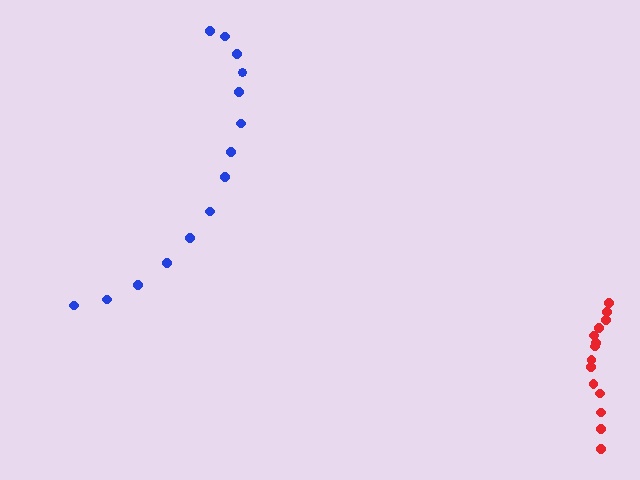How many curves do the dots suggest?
There are 2 distinct paths.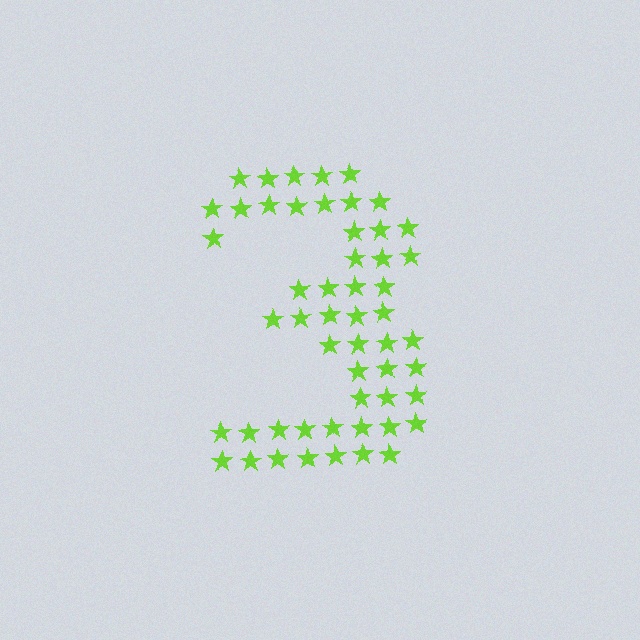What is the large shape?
The large shape is the digit 3.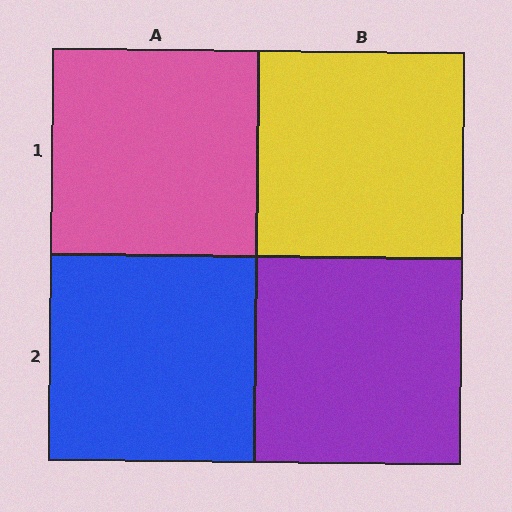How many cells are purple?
1 cell is purple.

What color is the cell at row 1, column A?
Pink.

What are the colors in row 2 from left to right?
Blue, purple.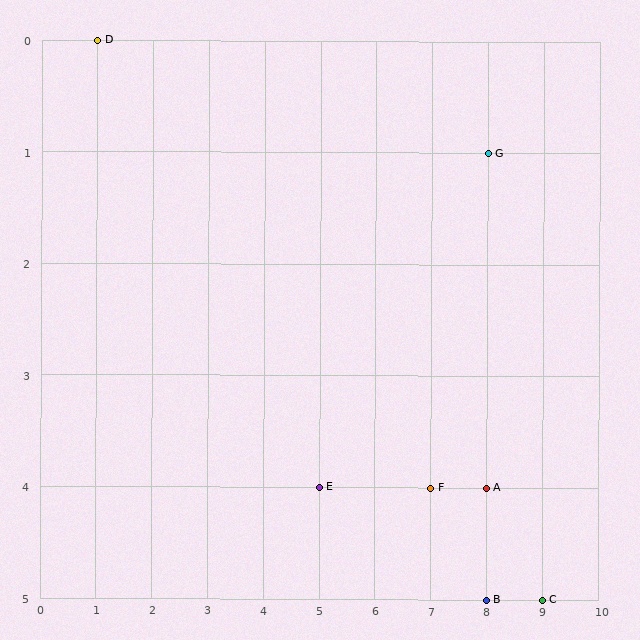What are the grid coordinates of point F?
Point F is at grid coordinates (7, 4).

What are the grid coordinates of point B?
Point B is at grid coordinates (8, 5).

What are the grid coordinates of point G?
Point G is at grid coordinates (8, 1).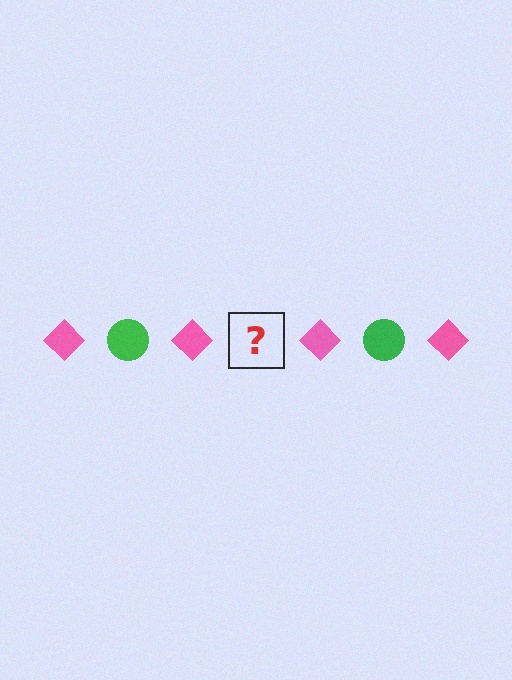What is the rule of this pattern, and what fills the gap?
The rule is that the pattern alternates between pink diamond and green circle. The gap should be filled with a green circle.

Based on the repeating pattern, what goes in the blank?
The blank should be a green circle.